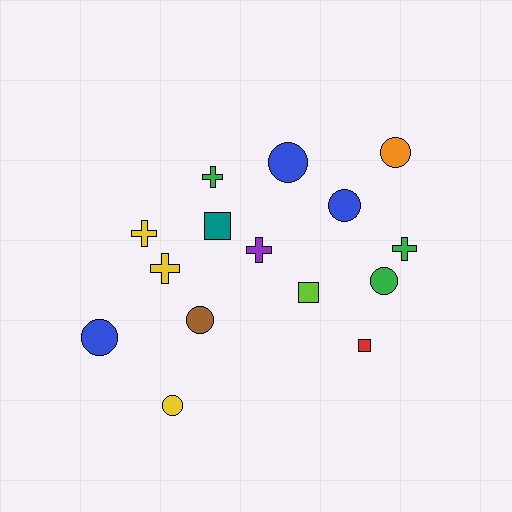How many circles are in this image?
There are 7 circles.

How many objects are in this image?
There are 15 objects.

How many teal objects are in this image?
There is 1 teal object.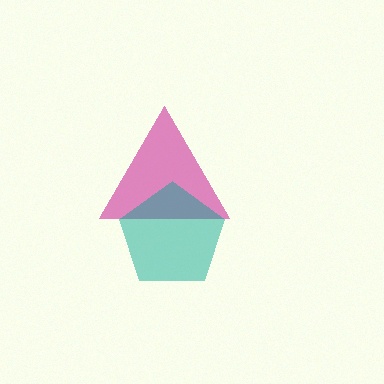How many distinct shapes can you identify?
There are 2 distinct shapes: a magenta triangle, a teal pentagon.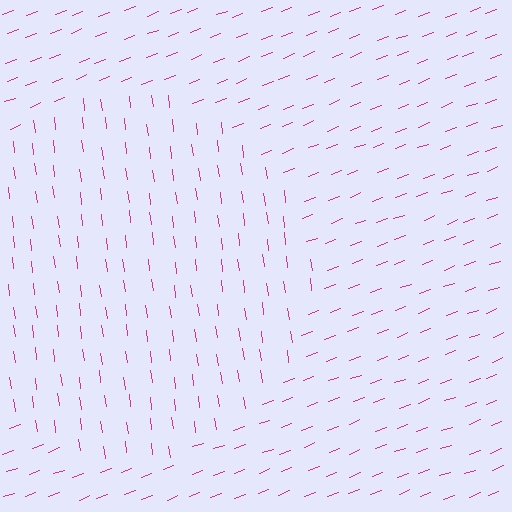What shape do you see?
I see a circle.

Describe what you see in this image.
The image is filled with small magenta line segments. A circle region in the image has lines oriented differently from the surrounding lines, creating a visible texture boundary.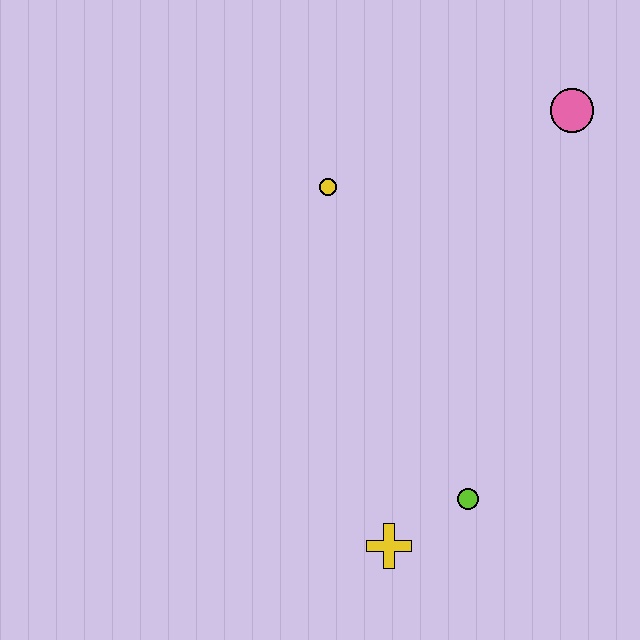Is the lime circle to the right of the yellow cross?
Yes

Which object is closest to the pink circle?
The yellow circle is closest to the pink circle.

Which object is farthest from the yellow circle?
The yellow cross is farthest from the yellow circle.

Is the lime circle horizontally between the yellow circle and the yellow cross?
No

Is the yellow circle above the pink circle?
No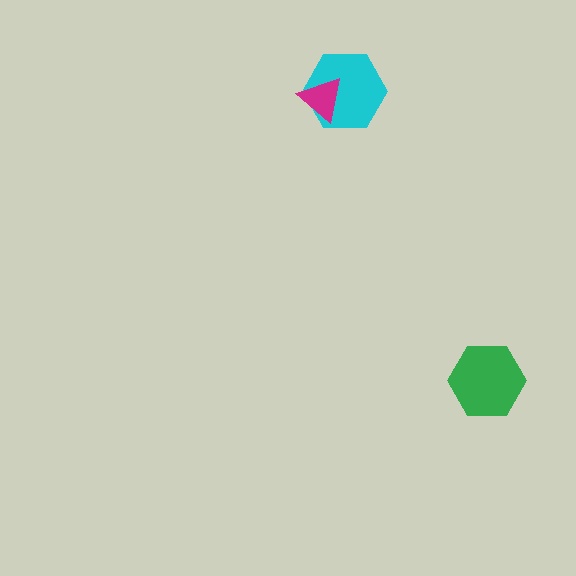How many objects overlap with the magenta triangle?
1 object overlaps with the magenta triangle.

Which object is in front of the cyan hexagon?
The magenta triangle is in front of the cyan hexagon.